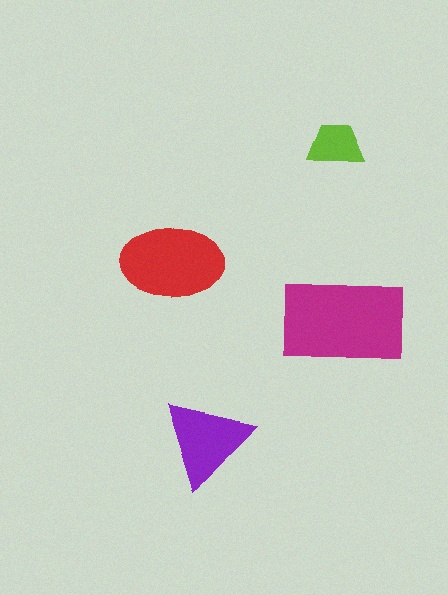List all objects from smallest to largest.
The lime trapezoid, the purple triangle, the red ellipse, the magenta rectangle.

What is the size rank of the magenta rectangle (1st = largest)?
1st.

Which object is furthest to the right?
The magenta rectangle is rightmost.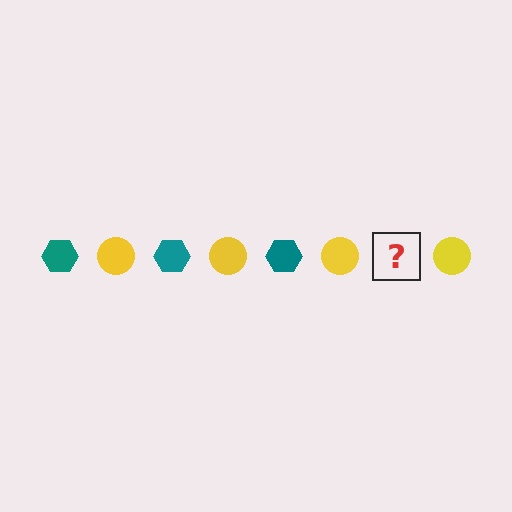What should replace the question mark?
The question mark should be replaced with a teal hexagon.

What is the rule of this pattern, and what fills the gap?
The rule is that the pattern alternates between teal hexagon and yellow circle. The gap should be filled with a teal hexagon.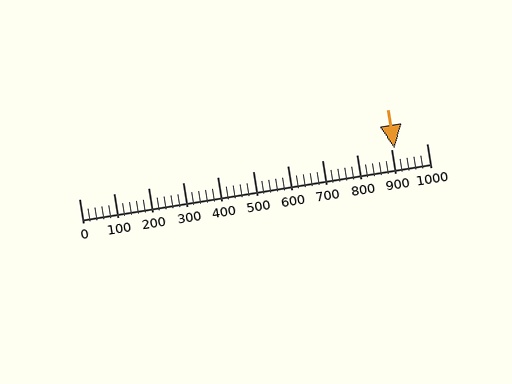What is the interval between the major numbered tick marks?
The major tick marks are spaced 100 units apart.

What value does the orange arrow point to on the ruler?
The orange arrow points to approximately 907.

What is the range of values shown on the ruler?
The ruler shows values from 0 to 1000.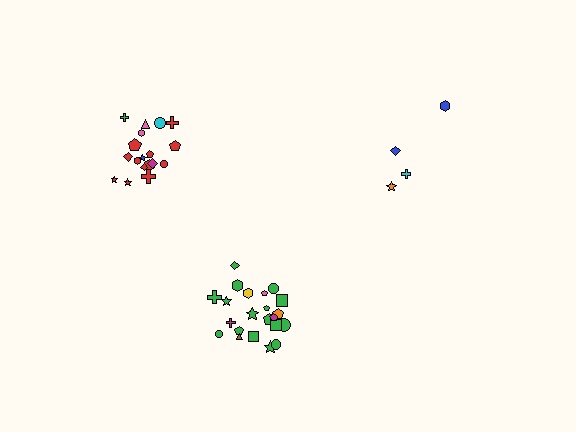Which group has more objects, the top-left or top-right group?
The top-left group.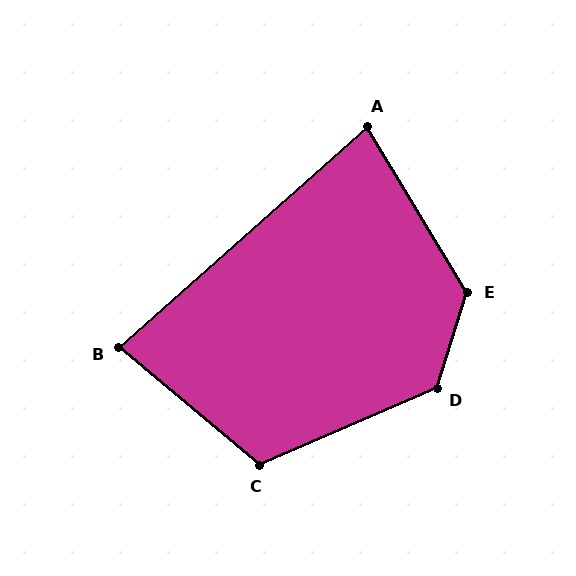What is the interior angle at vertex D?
Approximately 131 degrees (obtuse).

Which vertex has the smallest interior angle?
A, at approximately 80 degrees.